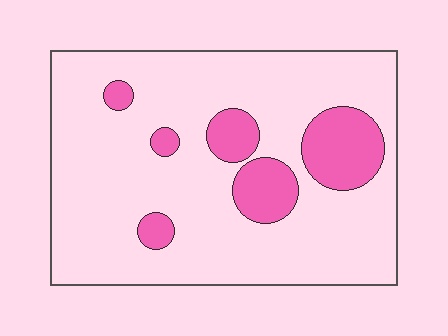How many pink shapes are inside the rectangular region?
6.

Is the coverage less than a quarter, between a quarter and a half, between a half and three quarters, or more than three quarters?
Less than a quarter.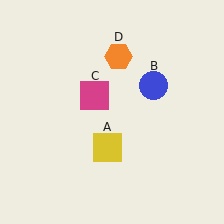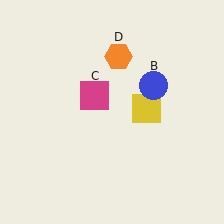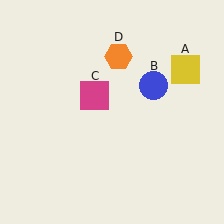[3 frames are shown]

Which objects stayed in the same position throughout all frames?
Blue circle (object B) and magenta square (object C) and orange hexagon (object D) remained stationary.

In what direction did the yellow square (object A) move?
The yellow square (object A) moved up and to the right.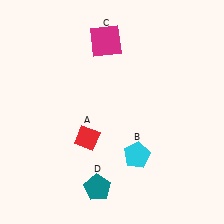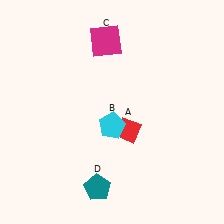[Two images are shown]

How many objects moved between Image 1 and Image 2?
2 objects moved between the two images.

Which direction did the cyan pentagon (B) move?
The cyan pentagon (B) moved up.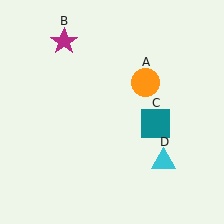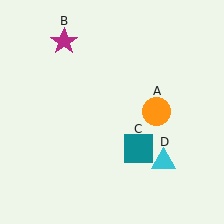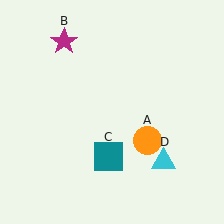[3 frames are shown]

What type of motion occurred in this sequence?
The orange circle (object A), teal square (object C) rotated clockwise around the center of the scene.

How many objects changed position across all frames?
2 objects changed position: orange circle (object A), teal square (object C).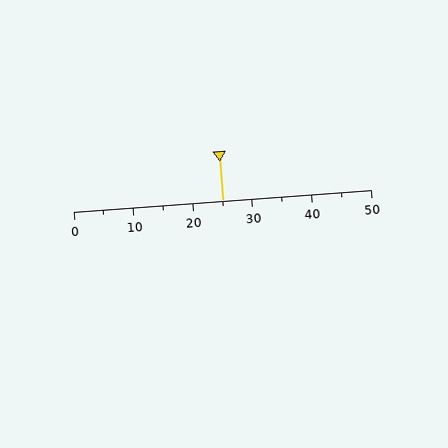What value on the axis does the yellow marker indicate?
The marker indicates approximately 25.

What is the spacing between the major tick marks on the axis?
The major ticks are spaced 10 apart.